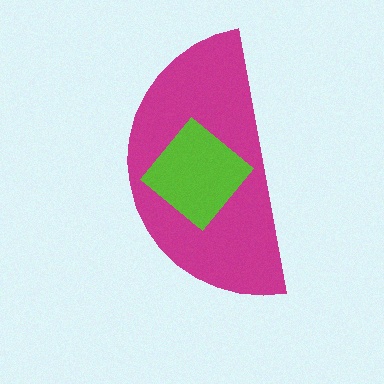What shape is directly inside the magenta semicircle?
The lime diamond.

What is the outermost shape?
The magenta semicircle.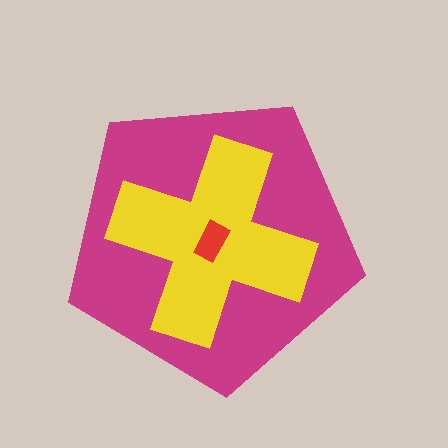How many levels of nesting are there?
3.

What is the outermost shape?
The magenta pentagon.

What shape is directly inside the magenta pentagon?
The yellow cross.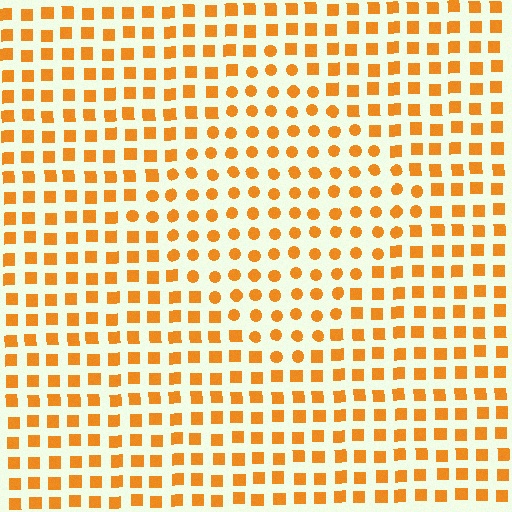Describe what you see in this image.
The image is filled with small orange elements arranged in a uniform grid. A diamond-shaped region contains circles, while the surrounding area contains squares. The boundary is defined purely by the change in element shape.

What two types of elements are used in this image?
The image uses circles inside the diamond region and squares outside it.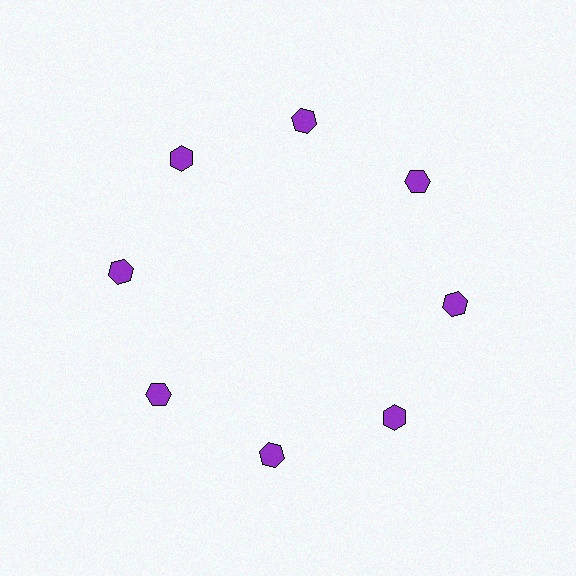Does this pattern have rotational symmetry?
Yes, this pattern has 8-fold rotational symmetry. It looks the same after rotating 45 degrees around the center.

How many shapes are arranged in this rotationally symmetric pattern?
There are 8 shapes, arranged in 8 groups of 1.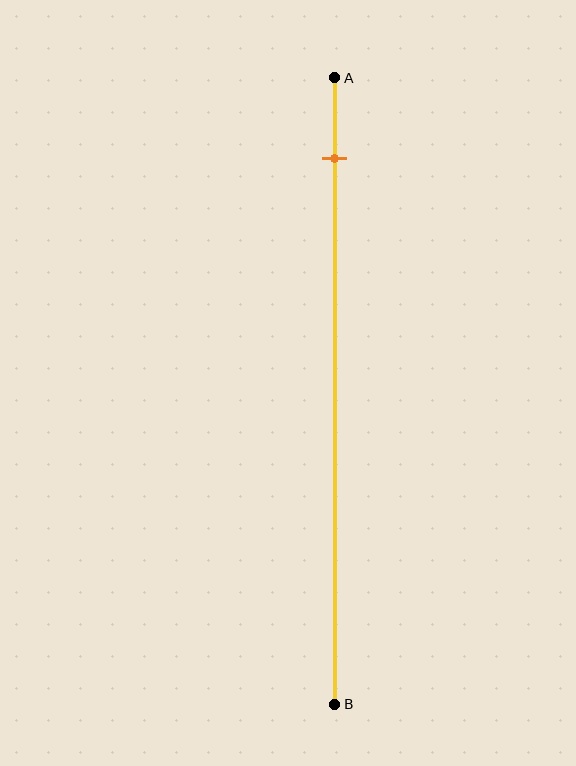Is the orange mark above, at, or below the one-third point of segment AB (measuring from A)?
The orange mark is above the one-third point of segment AB.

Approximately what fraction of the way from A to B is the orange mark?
The orange mark is approximately 15% of the way from A to B.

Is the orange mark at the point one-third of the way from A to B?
No, the mark is at about 15% from A, not at the 33% one-third point.